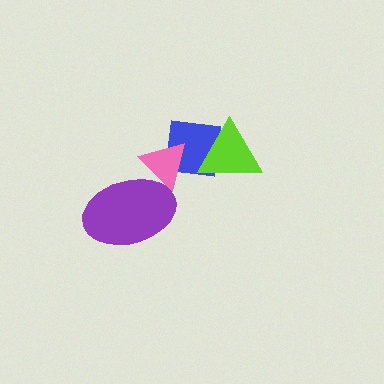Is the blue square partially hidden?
Yes, it is partially covered by another shape.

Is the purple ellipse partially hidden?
No, no other shape covers it.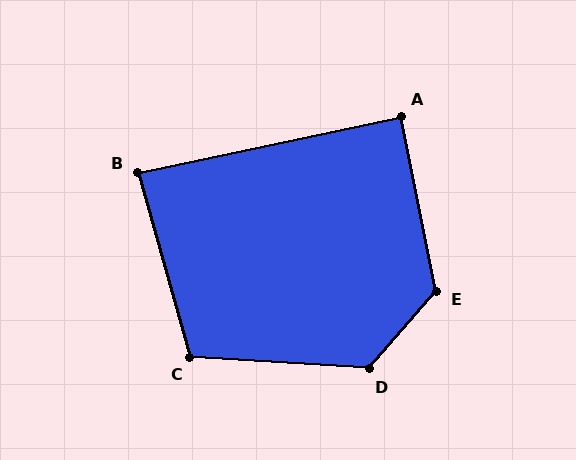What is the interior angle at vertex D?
Approximately 127 degrees (obtuse).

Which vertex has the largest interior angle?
E, at approximately 128 degrees.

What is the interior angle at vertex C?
Approximately 109 degrees (obtuse).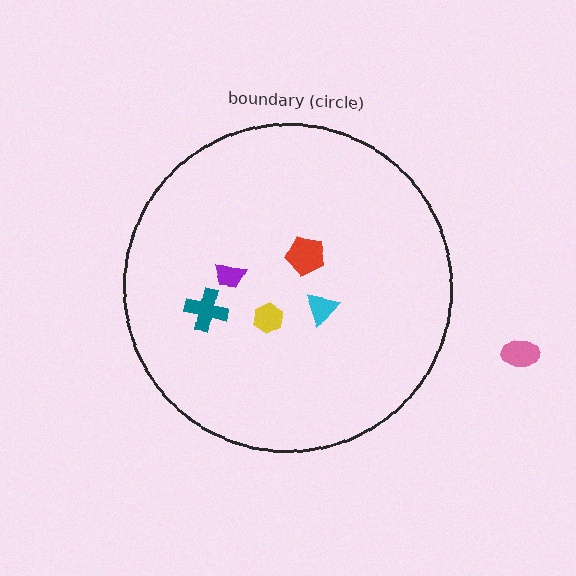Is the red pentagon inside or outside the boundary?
Inside.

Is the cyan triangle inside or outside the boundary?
Inside.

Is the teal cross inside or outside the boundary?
Inside.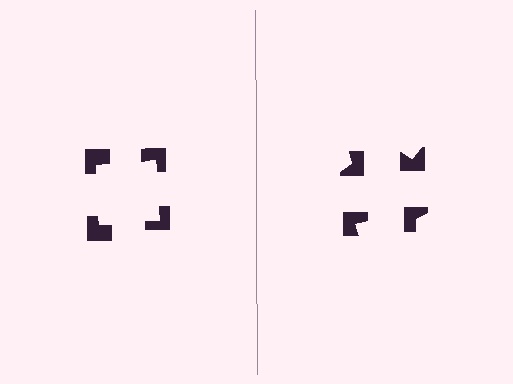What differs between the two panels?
The notched squares are positioned identically on both sides; only the wedge orientations differ. On the left they align to a square; on the right they are misaligned.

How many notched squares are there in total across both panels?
8 — 4 on each side.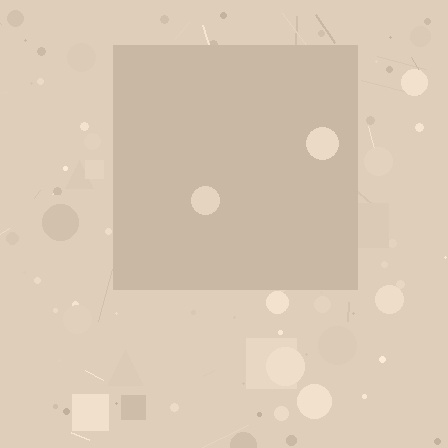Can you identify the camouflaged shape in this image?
The camouflaged shape is a square.